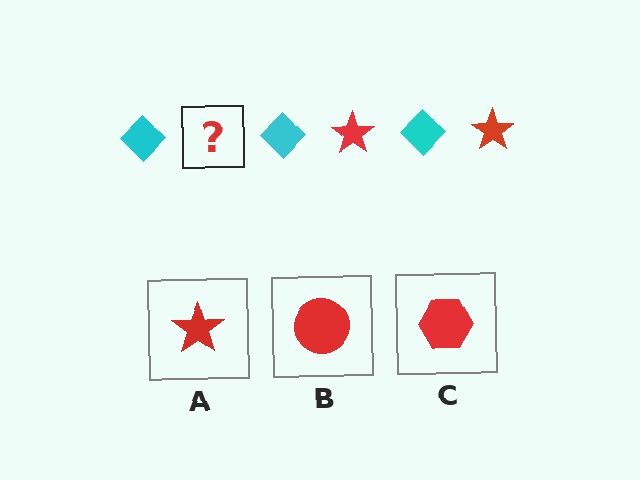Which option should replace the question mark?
Option A.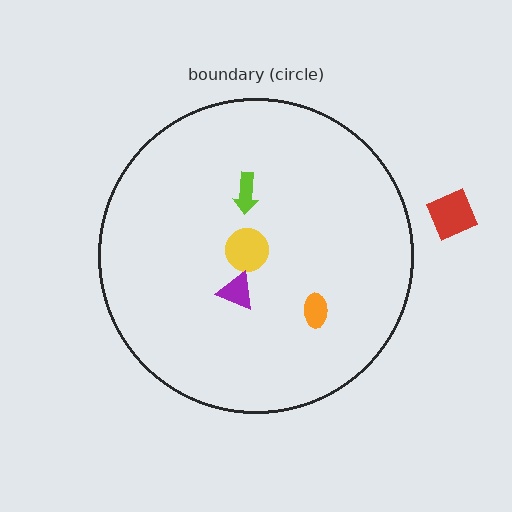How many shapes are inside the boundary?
4 inside, 1 outside.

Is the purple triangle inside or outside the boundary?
Inside.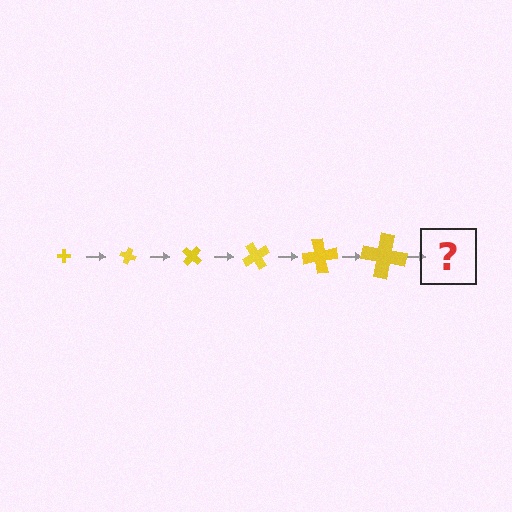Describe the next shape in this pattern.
It should be a cross, larger than the previous one and rotated 120 degrees from the start.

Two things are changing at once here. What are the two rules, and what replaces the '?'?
The two rules are that the cross grows larger each step and it rotates 20 degrees each step. The '?' should be a cross, larger than the previous one and rotated 120 degrees from the start.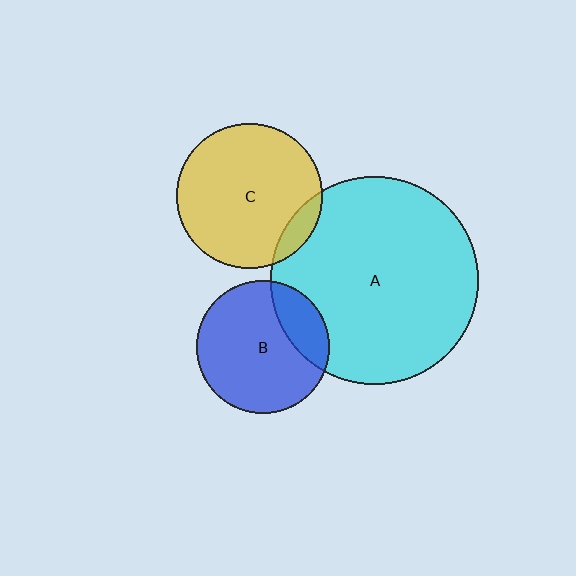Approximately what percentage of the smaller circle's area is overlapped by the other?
Approximately 20%.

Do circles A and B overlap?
Yes.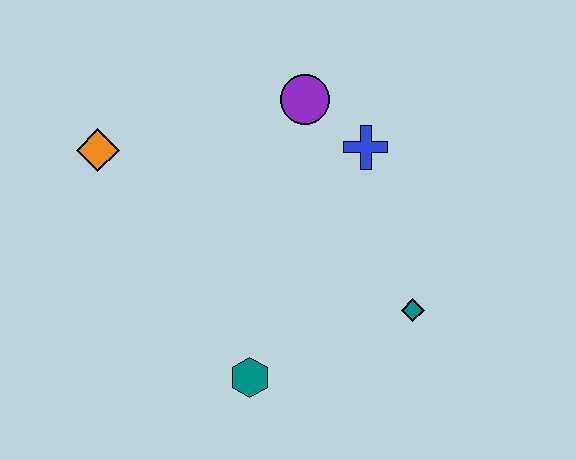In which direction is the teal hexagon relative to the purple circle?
The teal hexagon is below the purple circle.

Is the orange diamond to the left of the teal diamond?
Yes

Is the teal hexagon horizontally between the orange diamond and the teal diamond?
Yes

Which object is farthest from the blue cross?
The orange diamond is farthest from the blue cross.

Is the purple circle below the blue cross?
No